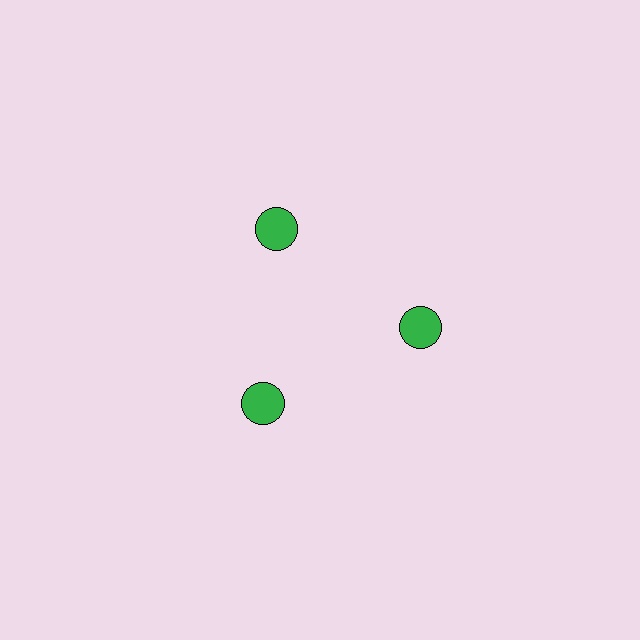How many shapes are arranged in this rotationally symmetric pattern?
There are 3 shapes, arranged in 3 groups of 1.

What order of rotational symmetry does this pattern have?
This pattern has 3-fold rotational symmetry.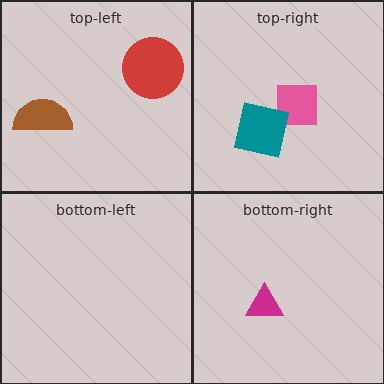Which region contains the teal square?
The top-right region.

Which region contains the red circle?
The top-left region.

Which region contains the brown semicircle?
The top-left region.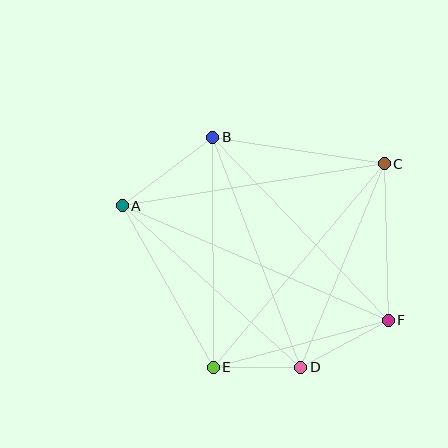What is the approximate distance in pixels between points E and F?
The distance between E and F is approximately 181 pixels.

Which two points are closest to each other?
Points D and E are closest to each other.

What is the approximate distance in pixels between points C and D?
The distance between C and D is approximately 220 pixels.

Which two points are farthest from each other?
Points A and F are farthest from each other.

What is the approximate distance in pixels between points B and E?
The distance between B and E is approximately 230 pixels.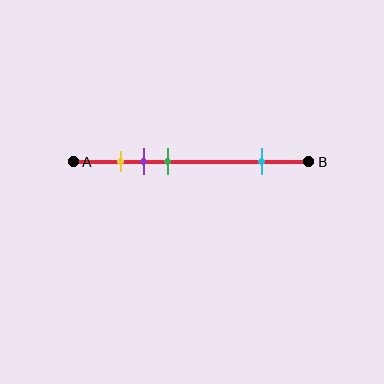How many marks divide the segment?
There are 4 marks dividing the segment.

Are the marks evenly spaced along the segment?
No, the marks are not evenly spaced.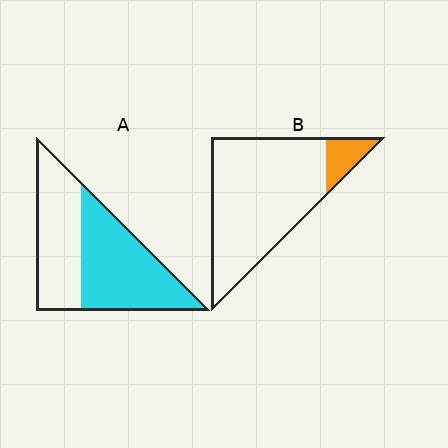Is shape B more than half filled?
No.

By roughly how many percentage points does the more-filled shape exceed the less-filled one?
By roughly 45 percentage points (A over B).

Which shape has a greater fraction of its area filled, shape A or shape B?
Shape A.